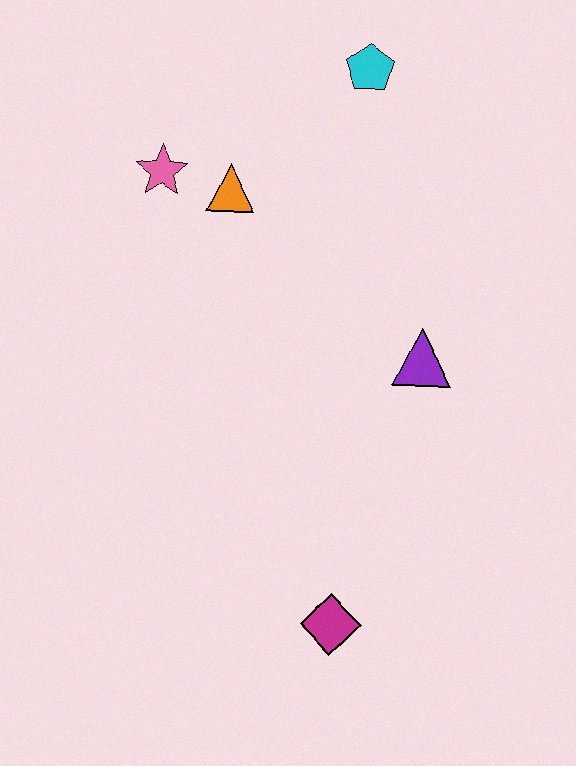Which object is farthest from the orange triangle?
The magenta diamond is farthest from the orange triangle.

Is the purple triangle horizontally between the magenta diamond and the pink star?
No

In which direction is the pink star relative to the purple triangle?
The pink star is to the left of the purple triangle.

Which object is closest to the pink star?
The orange triangle is closest to the pink star.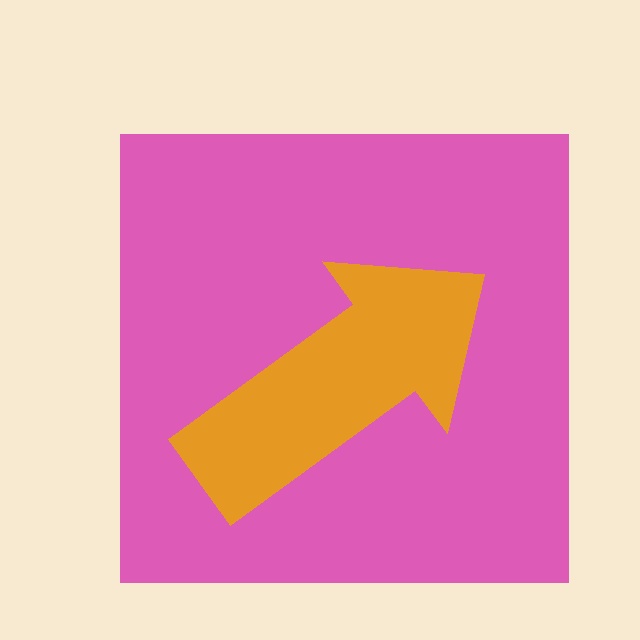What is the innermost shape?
The orange arrow.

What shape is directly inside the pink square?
The orange arrow.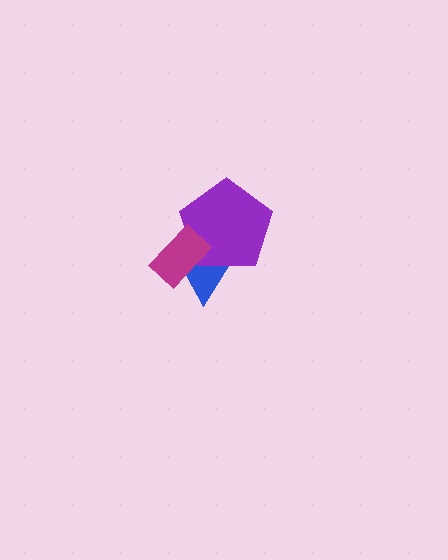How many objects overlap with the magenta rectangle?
2 objects overlap with the magenta rectangle.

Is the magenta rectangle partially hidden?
No, no other shape covers it.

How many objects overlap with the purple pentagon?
2 objects overlap with the purple pentagon.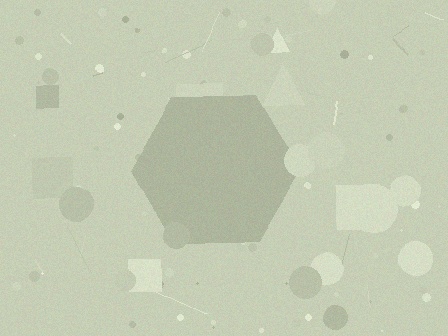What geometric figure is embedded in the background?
A hexagon is embedded in the background.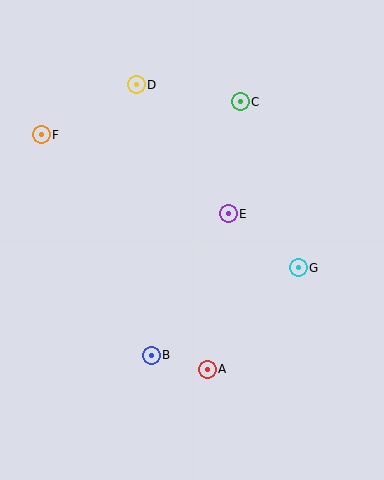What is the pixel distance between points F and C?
The distance between F and C is 202 pixels.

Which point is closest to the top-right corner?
Point C is closest to the top-right corner.